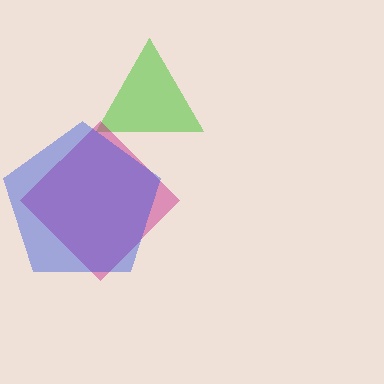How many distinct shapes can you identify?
There are 3 distinct shapes: a lime triangle, a magenta diamond, a blue pentagon.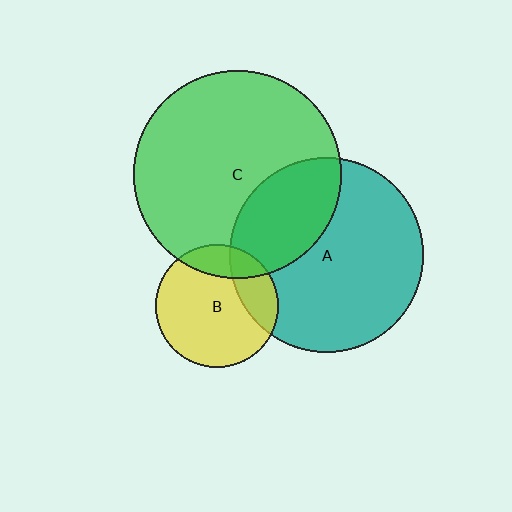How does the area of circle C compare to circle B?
Approximately 2.9 times.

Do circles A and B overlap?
Yes.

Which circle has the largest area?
Circle C (green).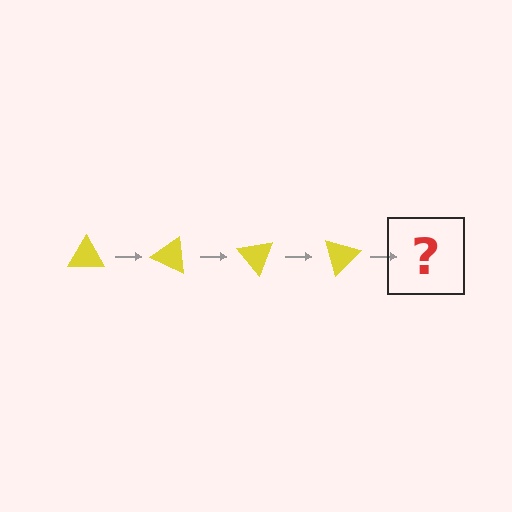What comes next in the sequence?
The next element should be a yellow triangle rotated 100 degrees.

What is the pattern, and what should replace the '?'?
The pattern is that the triangle rotates 25 degrees each step. The '?' should be a yellow triangle rotated 100 degrees.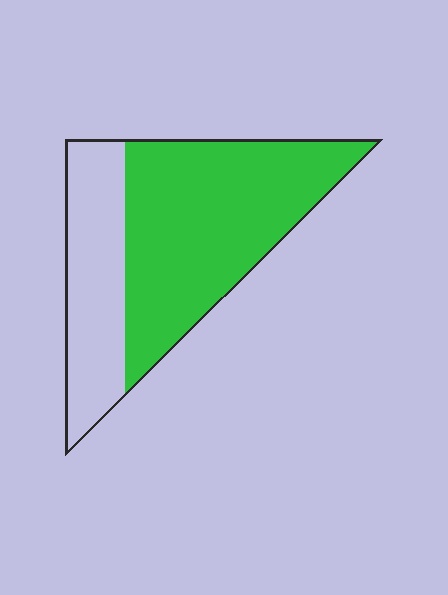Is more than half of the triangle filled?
Yes.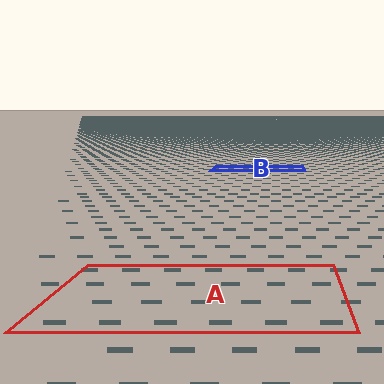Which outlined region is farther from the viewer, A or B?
Region B is farther from the viewer — the texture elements inside it appear smaller and more densely packed.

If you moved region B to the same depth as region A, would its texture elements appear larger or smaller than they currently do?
They would appear larger. At a closer depth, the same texture elements are projected at a bigger on-screen size.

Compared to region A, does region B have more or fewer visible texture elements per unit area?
Region B has more texture elements per unit area — they are packed more densely because it is farther away.